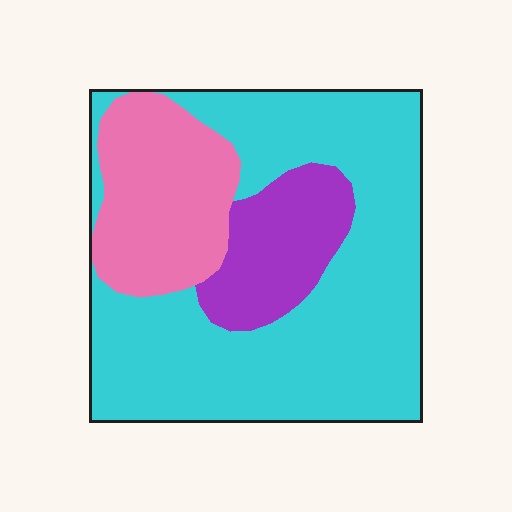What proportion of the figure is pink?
Pink covers around 20% of the figure.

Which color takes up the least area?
Purple, at roughly 15%.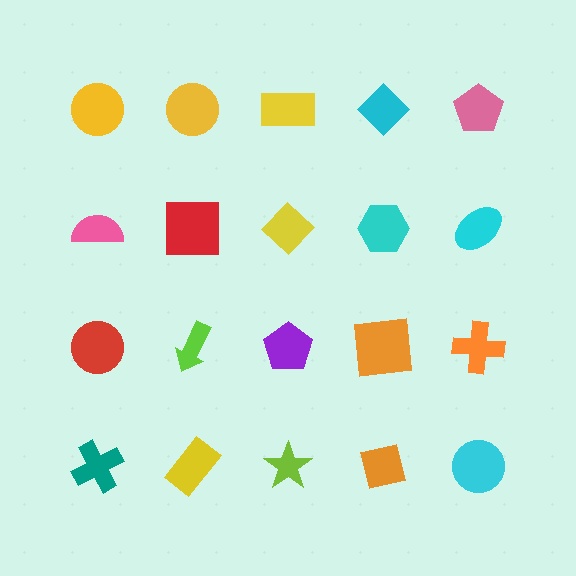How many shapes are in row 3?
5 shapes.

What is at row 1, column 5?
A pink pentagon.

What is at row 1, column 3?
A yellow rectangle.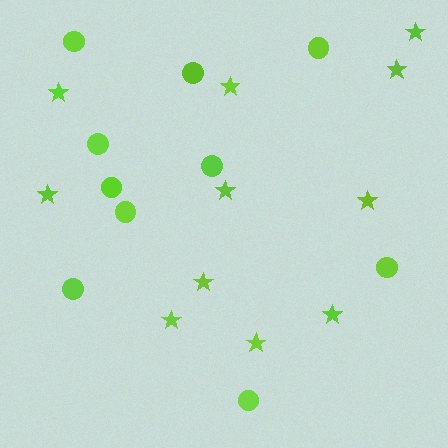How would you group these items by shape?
There are 2 groups: one group of circles (10) and one group of stars (11).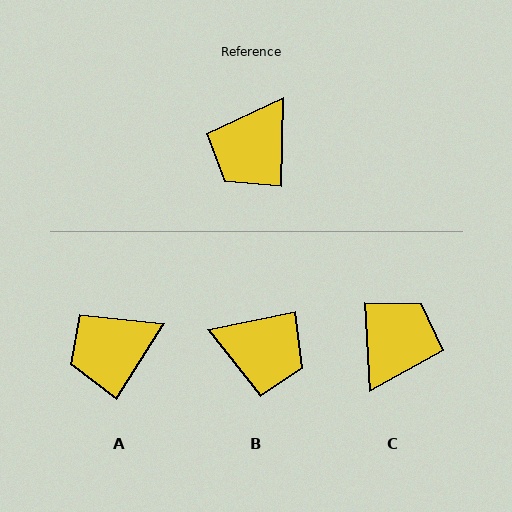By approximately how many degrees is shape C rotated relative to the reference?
Approximately 175 degrees clockwise.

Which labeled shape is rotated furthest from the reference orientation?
C, about 175 degrees away.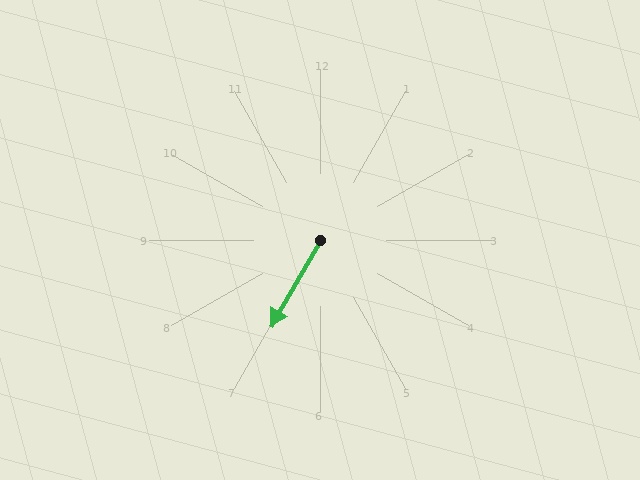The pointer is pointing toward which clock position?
Roughly 7 o'clock.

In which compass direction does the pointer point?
Southwest.